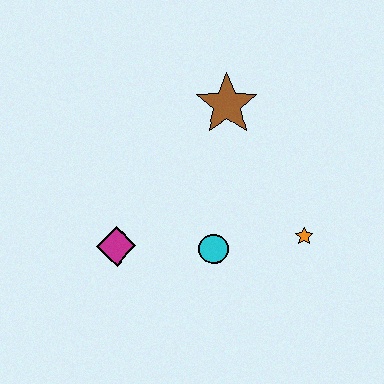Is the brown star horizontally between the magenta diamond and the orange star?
Yes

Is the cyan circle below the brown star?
Yes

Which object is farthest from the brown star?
The magenta diamond is farthest from the brown star.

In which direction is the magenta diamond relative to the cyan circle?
The magenta diamond is to the left of the cyan circle.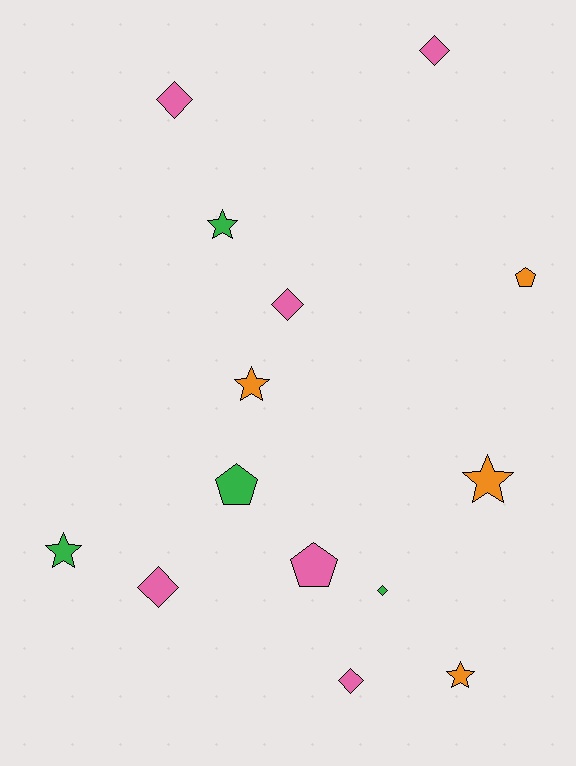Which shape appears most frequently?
Diamond, with 6 objects.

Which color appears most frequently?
Pink, with 6 objects.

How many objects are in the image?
There are 14 objects.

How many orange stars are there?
There are 3 orange stars.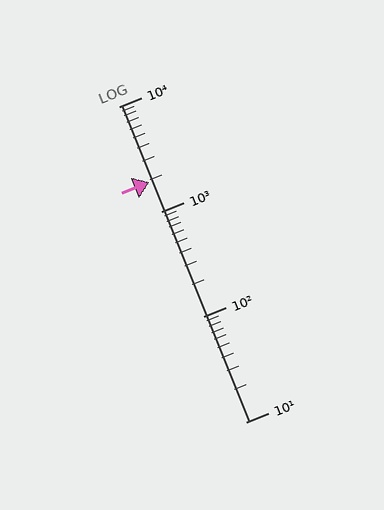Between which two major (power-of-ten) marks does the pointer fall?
The pointer is between 1000 and 10000.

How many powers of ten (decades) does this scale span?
The scale spans 3 decades, from 10 to 10000.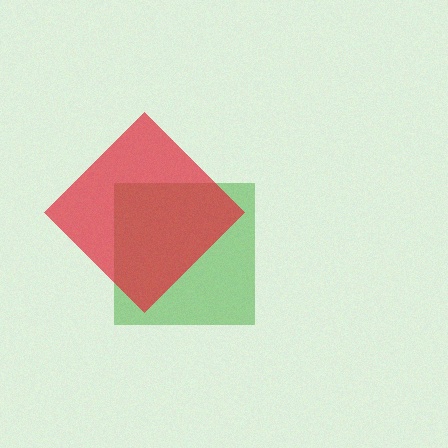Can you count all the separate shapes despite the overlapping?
Yes, there are 2 separate shapes.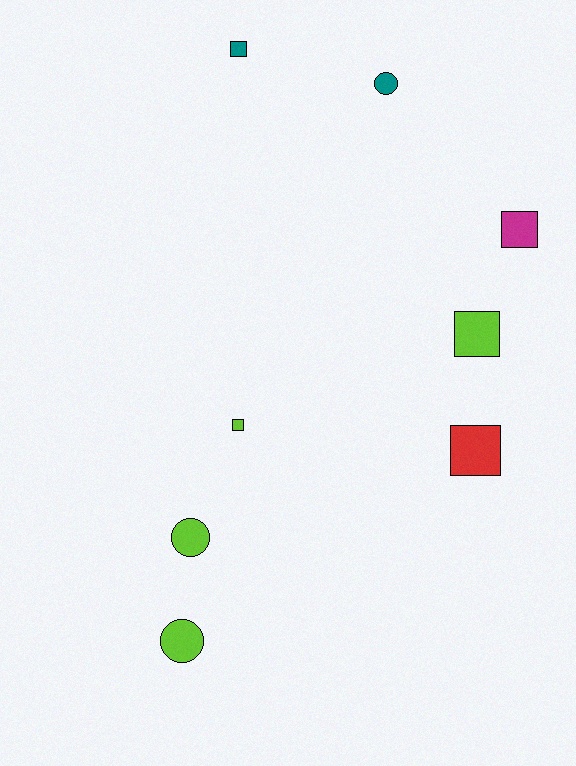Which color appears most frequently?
Lime, with 4 objects.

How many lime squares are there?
There are 2 lime squares.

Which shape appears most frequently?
Square, with 5 objects.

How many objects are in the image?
There are 8 objects.